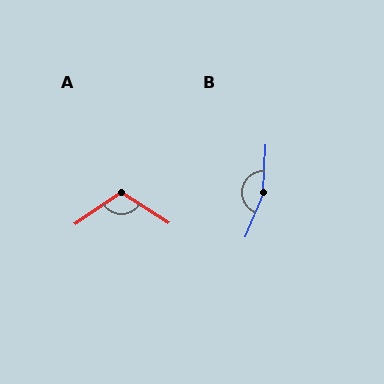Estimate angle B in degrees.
Approximately 161 degrees.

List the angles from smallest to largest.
A (112°), B (161°).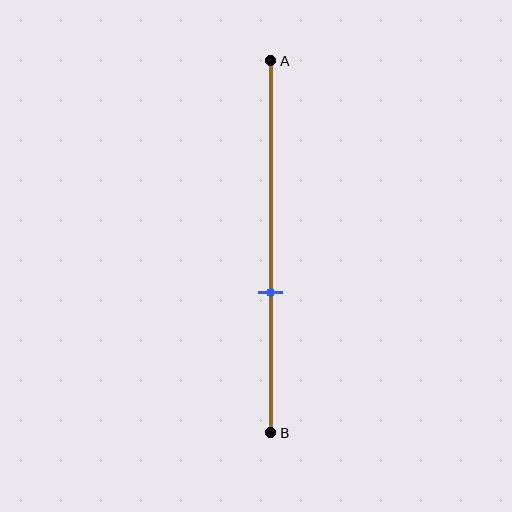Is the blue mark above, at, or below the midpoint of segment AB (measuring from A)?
The blue mark is below the midpoint of segment AB.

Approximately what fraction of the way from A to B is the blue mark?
The blue mark is approximately 60% of the way from A to B.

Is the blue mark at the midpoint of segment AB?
No, the mark is at about 60% from A, not at the 50% midpoint.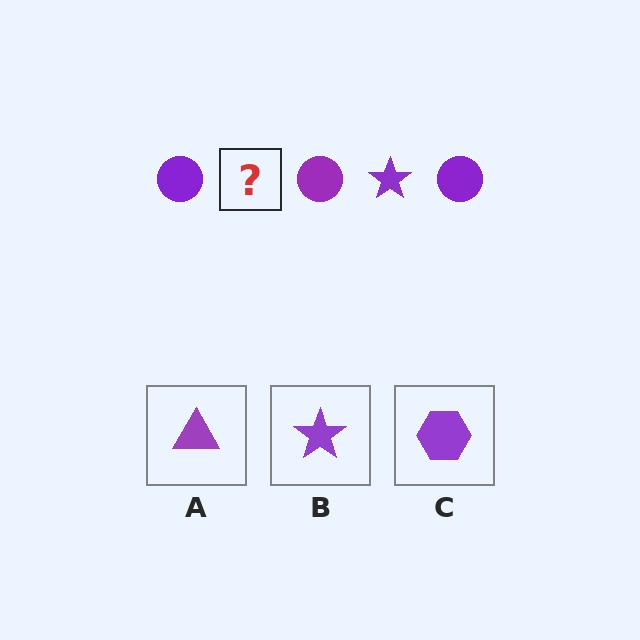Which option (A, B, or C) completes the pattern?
B.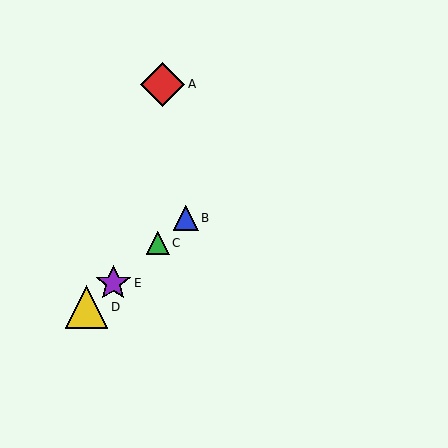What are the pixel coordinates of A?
Object A is at (163, 84).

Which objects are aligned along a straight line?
Objects B, C, D, E are aligned along a straight line.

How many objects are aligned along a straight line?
4 objects (B, C, D, E) are aligned along a straight line.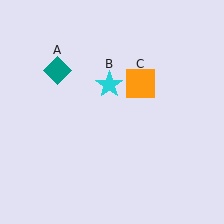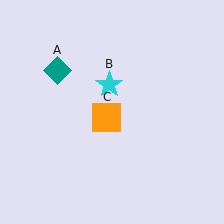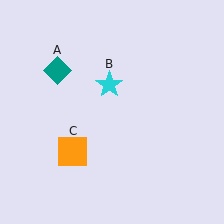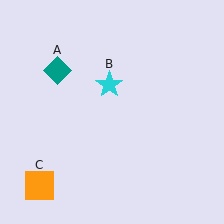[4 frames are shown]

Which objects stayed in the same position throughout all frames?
Teal diamond (object A) and cyan star (object B) remained stationary.